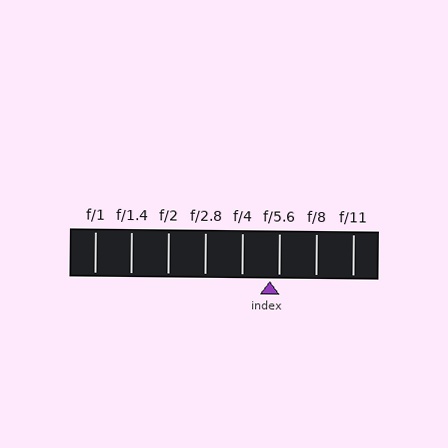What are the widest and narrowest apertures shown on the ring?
The widest aperture shown is f/1 and the narrowest is f/11.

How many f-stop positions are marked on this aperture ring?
There are 8 f-stop positions marked.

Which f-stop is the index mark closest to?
The index mark is closest to f/5.6.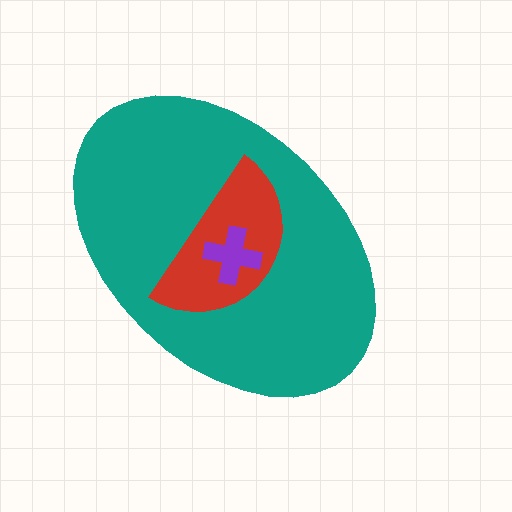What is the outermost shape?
The teal ellipse.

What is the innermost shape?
The purple cross.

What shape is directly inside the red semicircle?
The purple cross.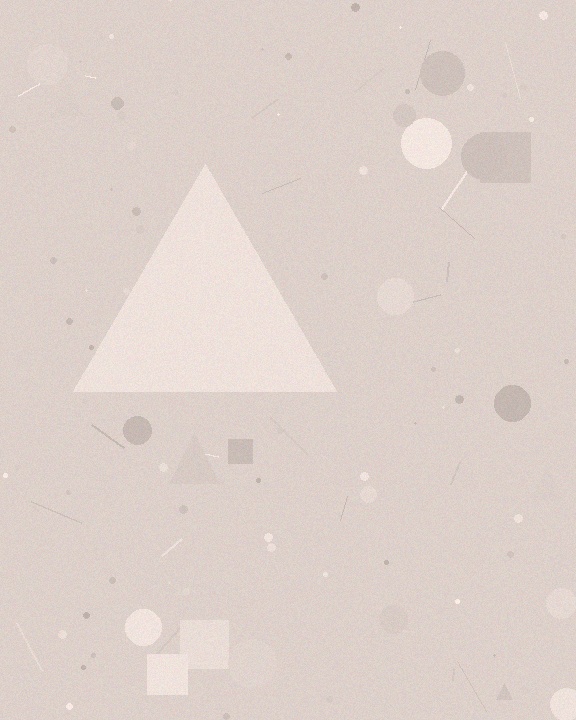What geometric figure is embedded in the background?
A triangle is embedded in the background.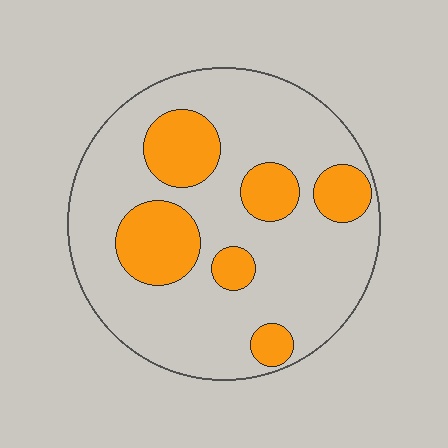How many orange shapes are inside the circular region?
6.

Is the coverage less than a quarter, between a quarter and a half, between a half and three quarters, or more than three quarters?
Less than a quarter.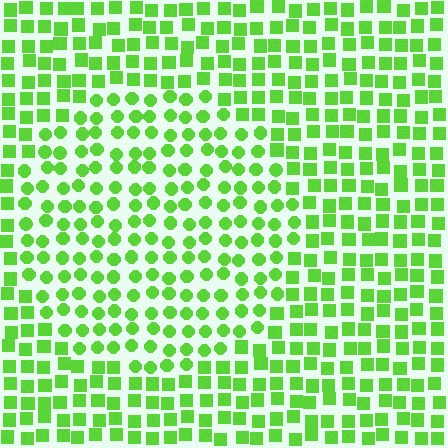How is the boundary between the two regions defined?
The boundary is defined by a change in element shape: circles inside vs. squares outside. All elements share the same color and spacing.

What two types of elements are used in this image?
The image uses circles inside the circle region and squares outside it.